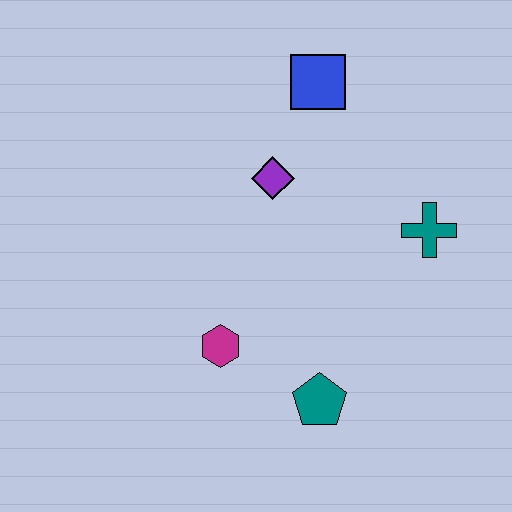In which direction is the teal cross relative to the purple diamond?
The teal cross is to the right of the purple diamond.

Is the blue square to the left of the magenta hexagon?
No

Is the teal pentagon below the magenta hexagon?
Yes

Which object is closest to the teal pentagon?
The magenta hexagon is closest to the teal pentagon.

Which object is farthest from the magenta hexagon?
The blue square is farthest from the magenta hexagon.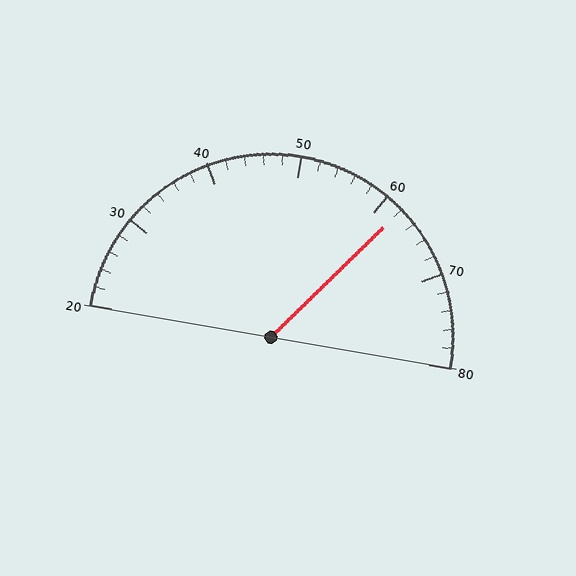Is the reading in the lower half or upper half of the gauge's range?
The reading is in the upper half of the range (20 to 80).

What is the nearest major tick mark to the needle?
The nearest major tick mark is 60.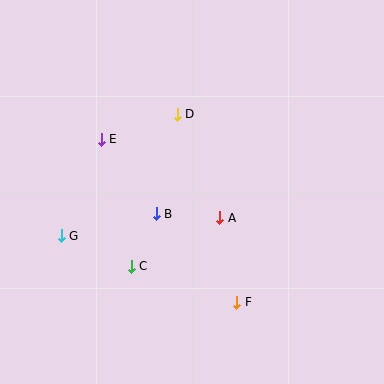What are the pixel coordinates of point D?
Point D is at (177, 114).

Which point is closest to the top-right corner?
Point D is closest to the top-right corner.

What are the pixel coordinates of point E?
Point E is at (101, 139).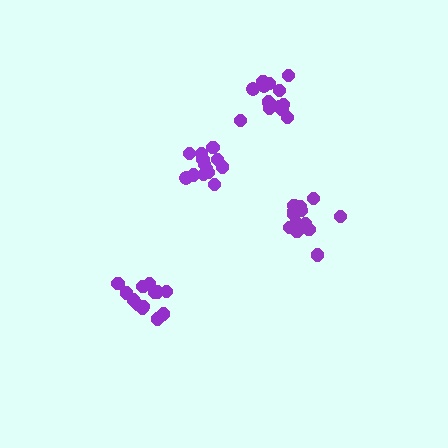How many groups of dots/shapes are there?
There are 4 groups.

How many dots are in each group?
Group 1: 13 dots, Group 2: 15 dots, Group 3: 13 dots, Group 4: 16 dots (57 total).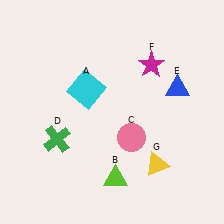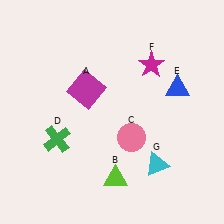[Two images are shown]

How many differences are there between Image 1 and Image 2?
There are 2 differences between the two images.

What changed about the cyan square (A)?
In Image 1, A is cyan. In Image 2, it changed to magenta.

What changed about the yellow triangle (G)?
In Image 1, G is yellow. In Image 2, it changed to cyan.